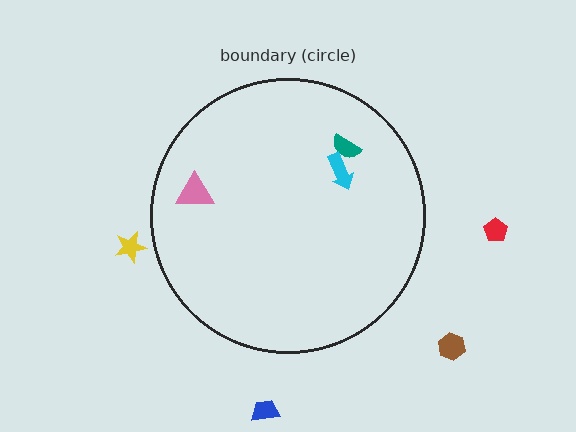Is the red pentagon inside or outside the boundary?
Outside.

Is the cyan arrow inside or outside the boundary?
Inside.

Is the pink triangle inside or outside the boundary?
Inside.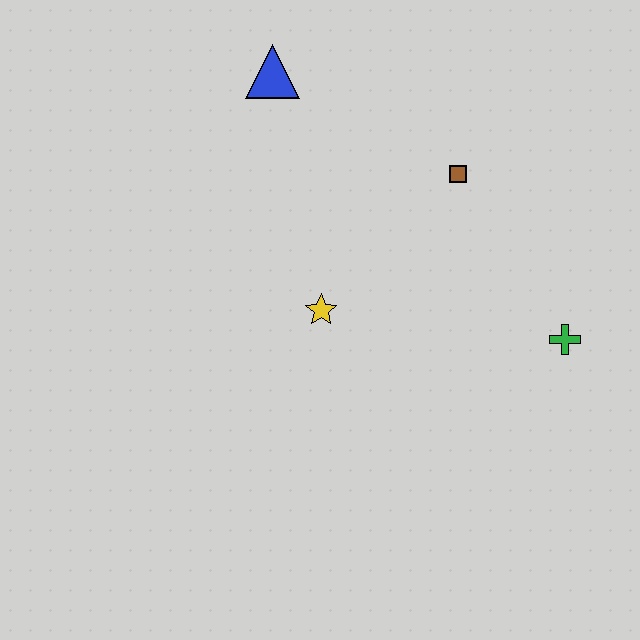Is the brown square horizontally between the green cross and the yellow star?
Yes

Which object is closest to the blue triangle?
The brown square is closest to the blue triangle.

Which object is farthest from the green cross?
The blue triangle is farthest from the green cross.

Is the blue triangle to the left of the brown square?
Yes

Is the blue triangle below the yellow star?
No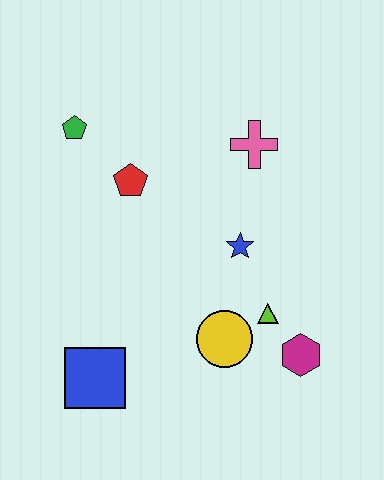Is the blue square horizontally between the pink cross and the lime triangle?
No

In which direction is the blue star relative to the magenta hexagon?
The blue star is above the magenta hexagon.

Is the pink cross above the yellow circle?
Yes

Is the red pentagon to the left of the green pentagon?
No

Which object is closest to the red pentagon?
The green pentagon is closest to the red pentagon.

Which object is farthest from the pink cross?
The blue square is farthest from the pink cross.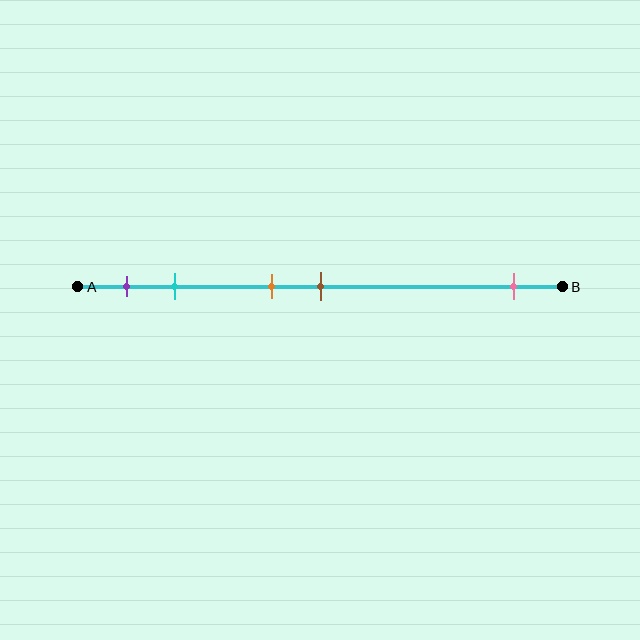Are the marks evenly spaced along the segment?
No, the marks are not evenly spaced.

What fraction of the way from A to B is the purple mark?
The purple mark is approximately 10% (0.1) of the way from A to B.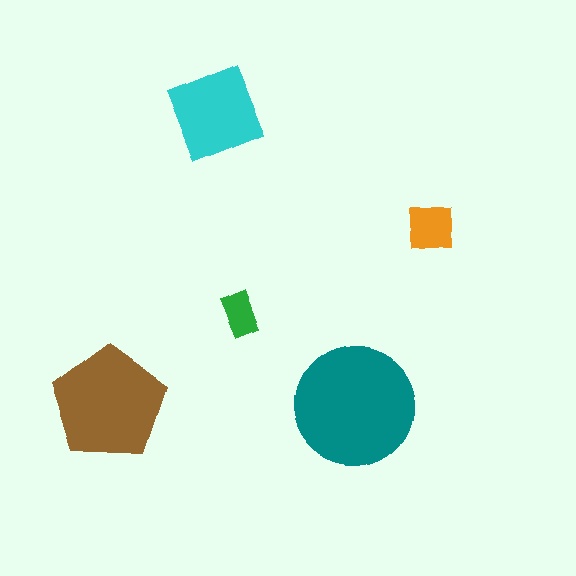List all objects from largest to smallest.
The teal circle, the brown pentagon, the cyan diamond, the orange square, the green rectangle.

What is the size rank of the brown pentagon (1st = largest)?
2nd.